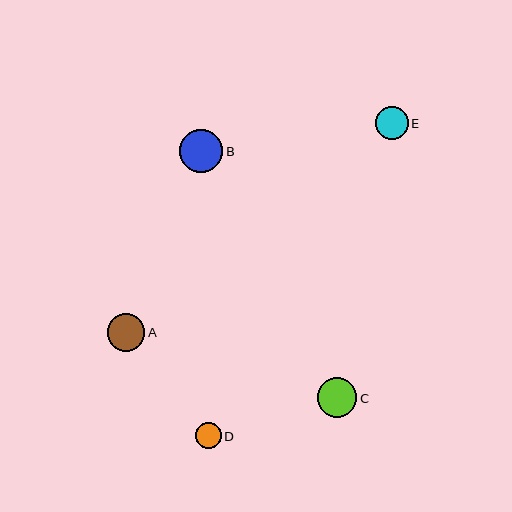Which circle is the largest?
Circle B is the largest with a size of approximately 43 pixels.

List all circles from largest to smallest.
From largest to smallest: B, C, A, E, D.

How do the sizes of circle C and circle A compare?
Circle C and circle A are approximately the same size.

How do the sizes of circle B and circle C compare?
Circle B and circle C are approximately the same size.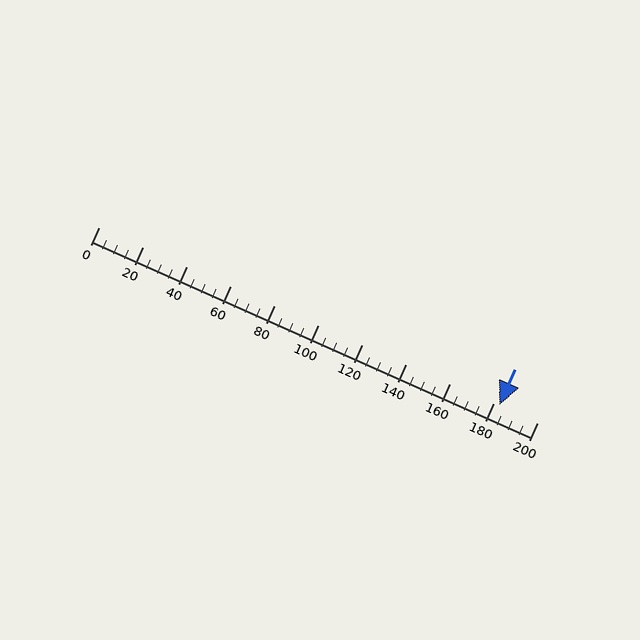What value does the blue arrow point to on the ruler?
The blue arrow points to approximately 183.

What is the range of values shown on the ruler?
The ruler shows values from 0 to 200.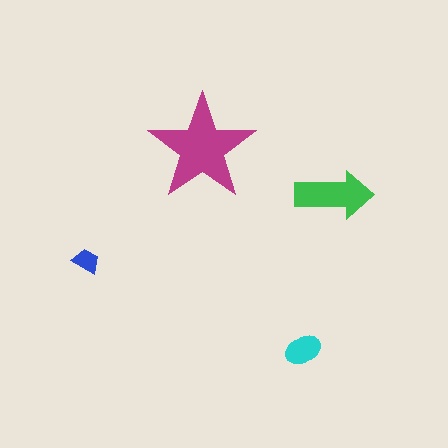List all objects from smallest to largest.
The blue trapezoid, the cyan ellipse, the green arrow, the magenta star.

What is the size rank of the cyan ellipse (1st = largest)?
3rd.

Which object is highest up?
The magenta star is topmost.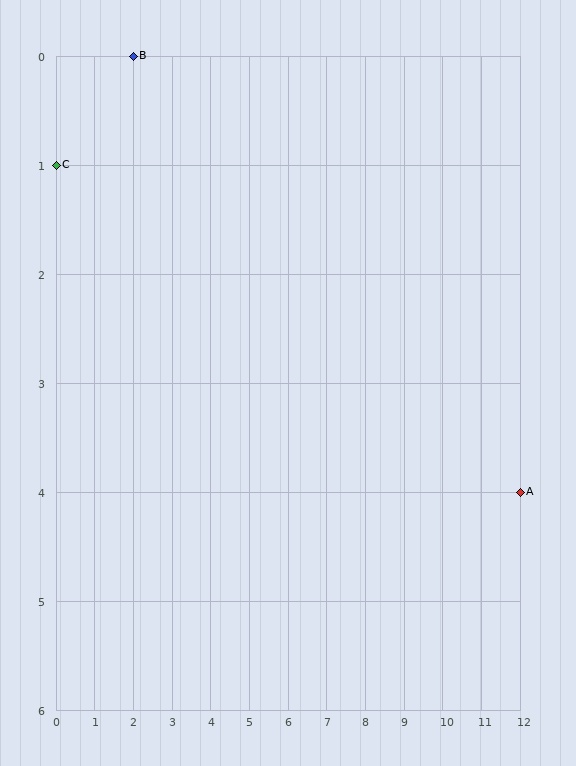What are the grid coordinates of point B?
Point B is at grid coordinates (2, 0).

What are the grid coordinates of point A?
Point A is at grid coordinates (12, 4).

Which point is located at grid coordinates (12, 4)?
Point A is at (12, 4).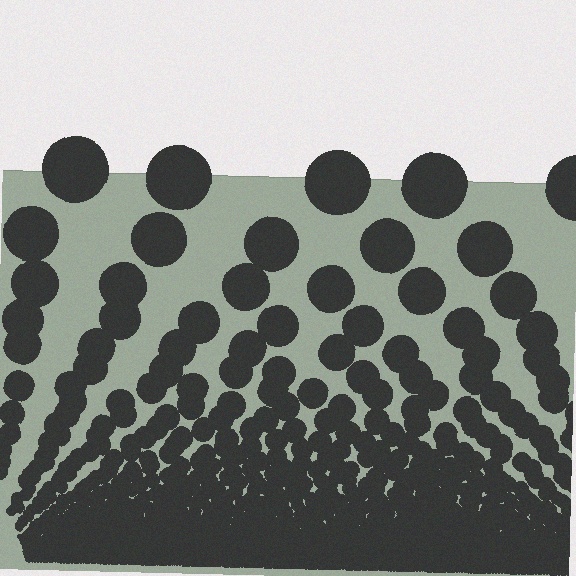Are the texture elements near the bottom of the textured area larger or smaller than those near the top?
Smaller. The gradient is inverted — elements near the bottom are smaller and denser.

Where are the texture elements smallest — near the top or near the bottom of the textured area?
Near the bottom.